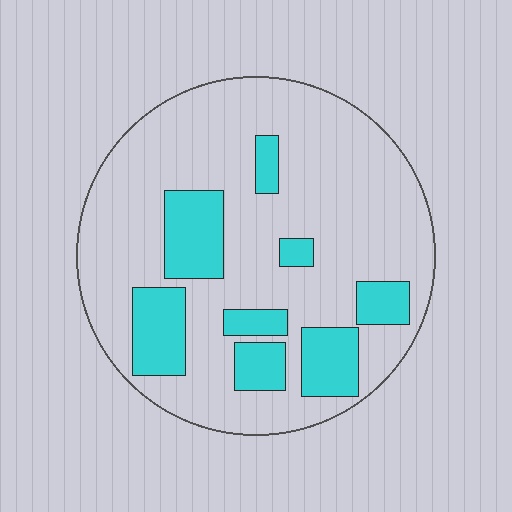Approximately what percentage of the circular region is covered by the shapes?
Approximately 25%.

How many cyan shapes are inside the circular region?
8.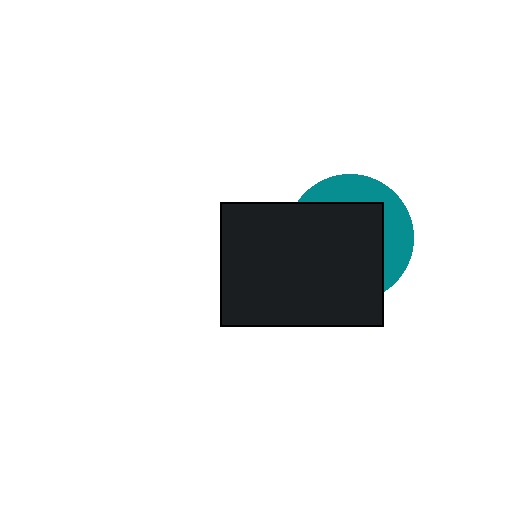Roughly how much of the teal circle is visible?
A small part of it is visible (roughly 32%).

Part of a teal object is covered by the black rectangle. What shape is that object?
It is a circle.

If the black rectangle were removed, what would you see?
You would see the complete teal circle.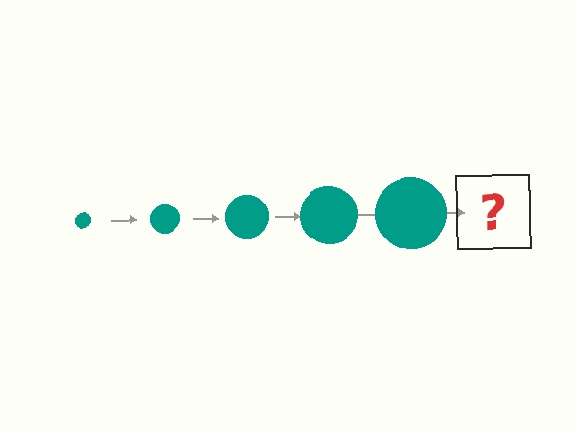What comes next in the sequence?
The next element should be a teal circle, larger than the previous one.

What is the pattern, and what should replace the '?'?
The pattern is that the circle gets progressively larger each step. The '?' should be a teal circle, larger than the previous one.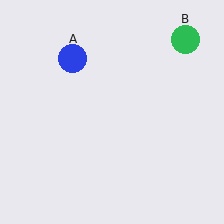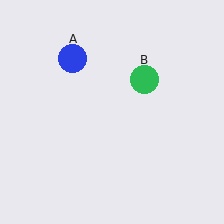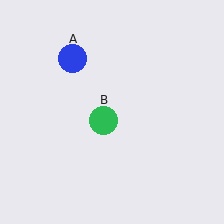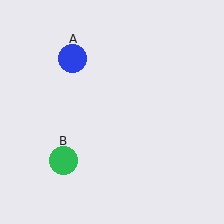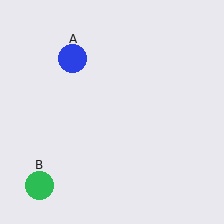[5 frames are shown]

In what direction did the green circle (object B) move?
The green circle (object B) moved down and to the left.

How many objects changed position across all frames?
1 object changed position: green circle (object B).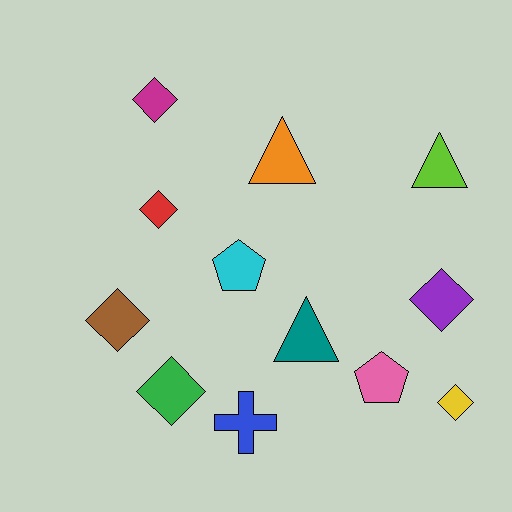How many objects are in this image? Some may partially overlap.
There are 12 objects.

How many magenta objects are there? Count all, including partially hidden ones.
There is 1 magenta object.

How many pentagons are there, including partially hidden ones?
There are 2 pentagons.